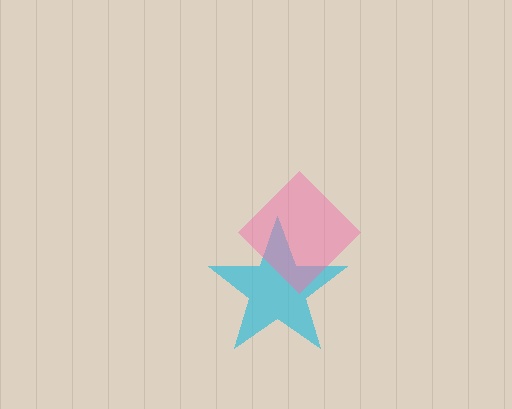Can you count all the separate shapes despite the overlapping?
Yes, there are 2 separate shapes.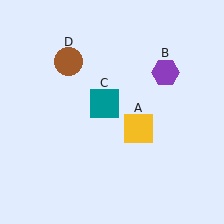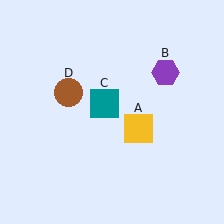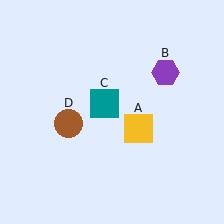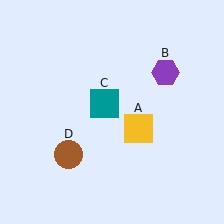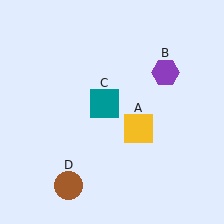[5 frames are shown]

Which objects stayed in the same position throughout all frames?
Yellow square (object A) and purple hexagon (object B) and teal square (object C) remained stationary.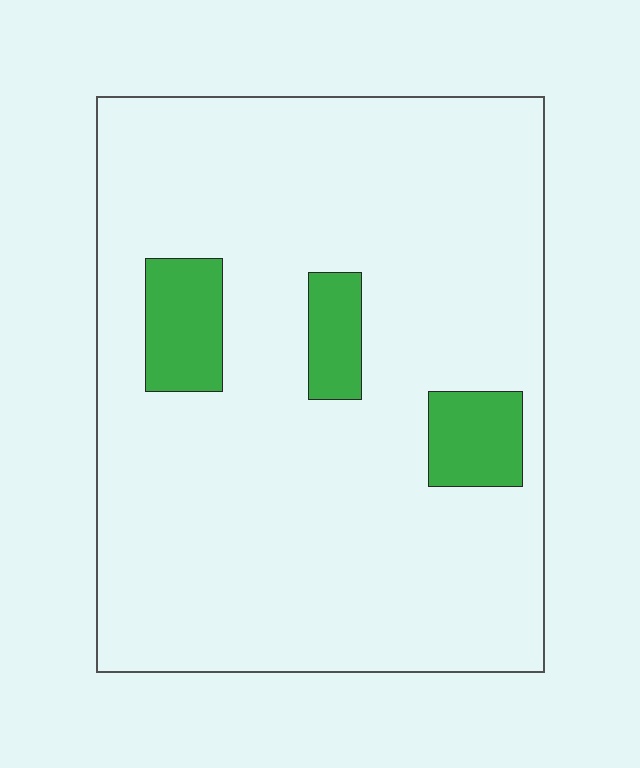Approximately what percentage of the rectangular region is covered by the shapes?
Approximately 10%.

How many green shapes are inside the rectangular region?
3.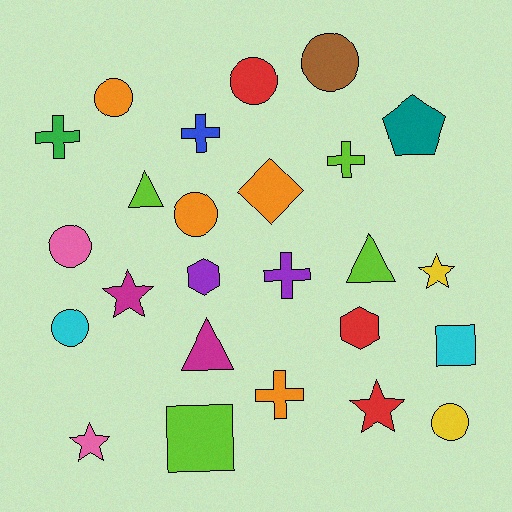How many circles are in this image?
There are 7 circles.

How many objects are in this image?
There are 25 objects.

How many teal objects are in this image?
There is 1 teal object.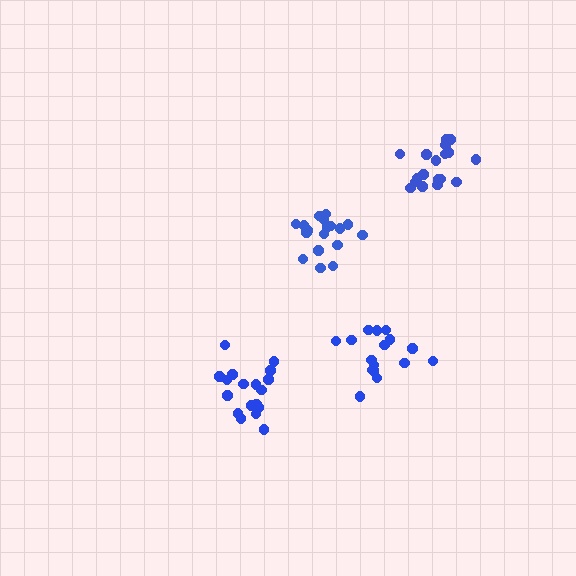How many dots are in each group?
Group 1: 16 dots, Group 2: 18 dots, Group 3: 19 dots, Group 4: 18 dots (71 total).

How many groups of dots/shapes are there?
There are 4 groups.